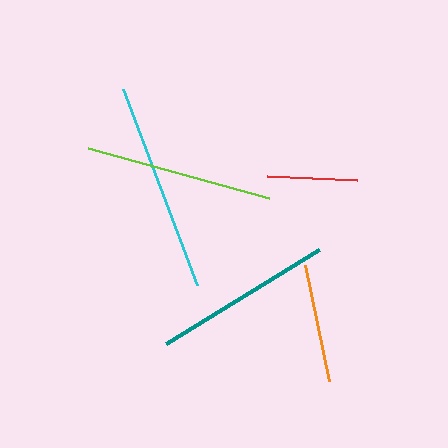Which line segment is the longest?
The cyan line is the longest at approximately 208 pixels.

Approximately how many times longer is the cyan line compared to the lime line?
The cyan line is approximately 1.1 times the length of the lime line.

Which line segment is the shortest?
The red line is the shortest at approximately 90 pixels.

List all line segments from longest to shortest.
From longest to shortest: cyan, lime, teal, orange, red.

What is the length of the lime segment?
The lime segment is approximately 188 pixels long.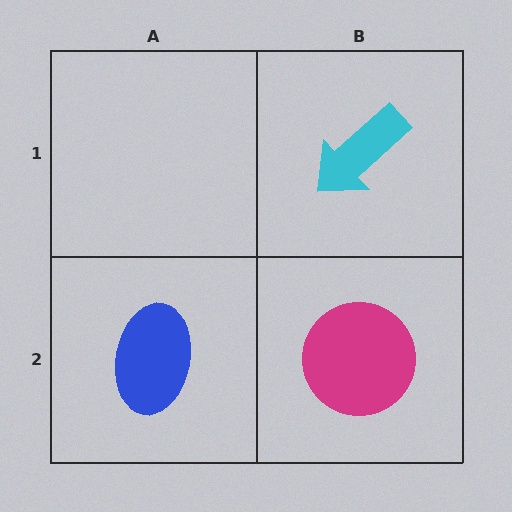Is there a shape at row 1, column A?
No, that cell is empty.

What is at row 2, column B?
A magenta circle.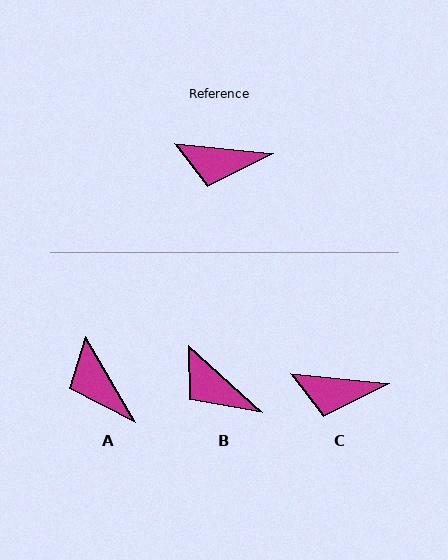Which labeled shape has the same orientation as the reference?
C.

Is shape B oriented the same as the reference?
No, it is off by about 37 degrees.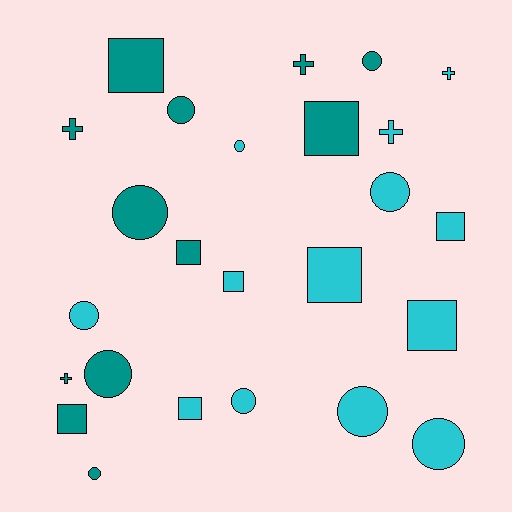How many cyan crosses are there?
There are 2 cyan crosses.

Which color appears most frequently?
Cyan, with 13 objects.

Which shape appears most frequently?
Circle, with 11 objects.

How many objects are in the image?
There are 25 objects.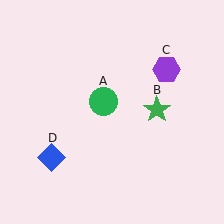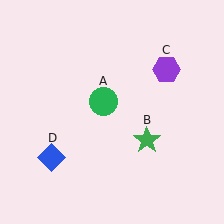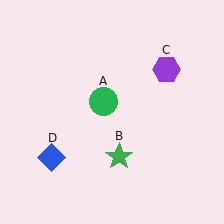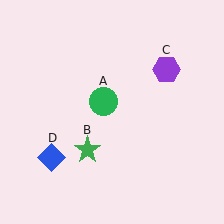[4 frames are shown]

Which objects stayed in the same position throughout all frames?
Green circle (object A) and purple hexagon (object C) and blue diamond (object D) remained stationary.